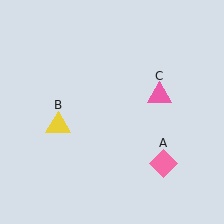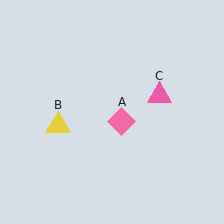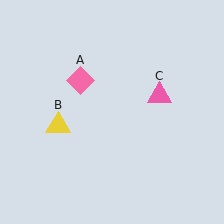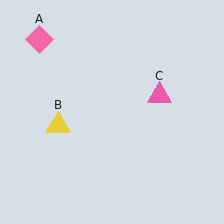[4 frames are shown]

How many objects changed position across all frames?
1 object changed position: pink diamond (object A).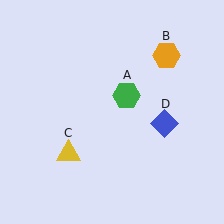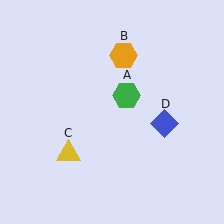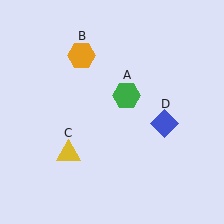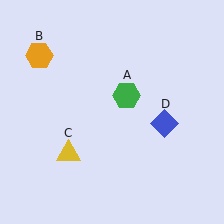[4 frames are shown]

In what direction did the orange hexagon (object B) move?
The orange hexagon (object B) moved left.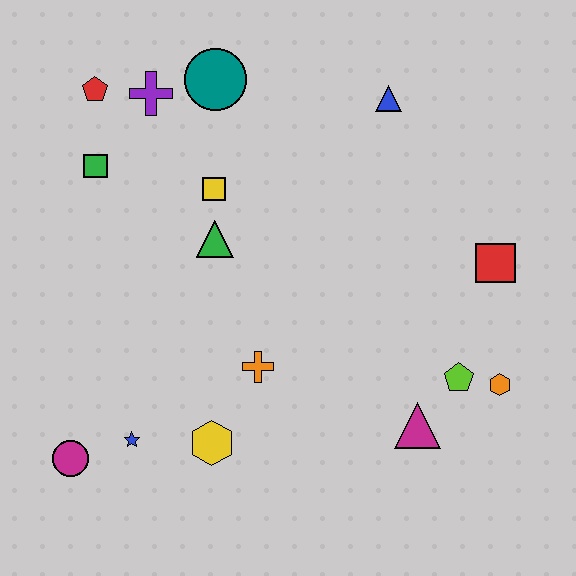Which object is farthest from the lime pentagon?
The red pentagon is farthest from the lime pentagon.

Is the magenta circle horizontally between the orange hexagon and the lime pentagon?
No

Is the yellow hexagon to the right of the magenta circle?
Yes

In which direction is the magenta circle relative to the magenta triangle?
The magenta circle is to the left of the magenta triangle.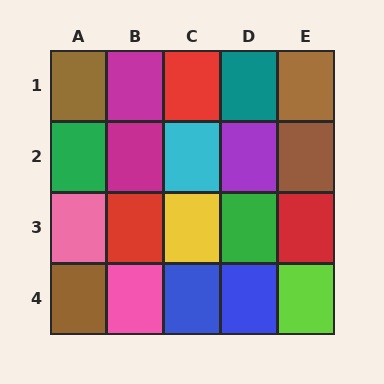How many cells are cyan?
1 cell is cyan.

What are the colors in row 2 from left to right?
Green, magenta, cyan, purple, brown.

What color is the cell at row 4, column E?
Lime.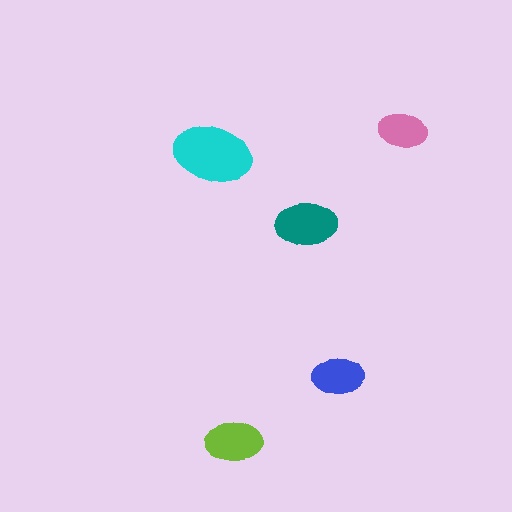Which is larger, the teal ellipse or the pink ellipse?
The teal one.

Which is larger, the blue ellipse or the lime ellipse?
The lime one.